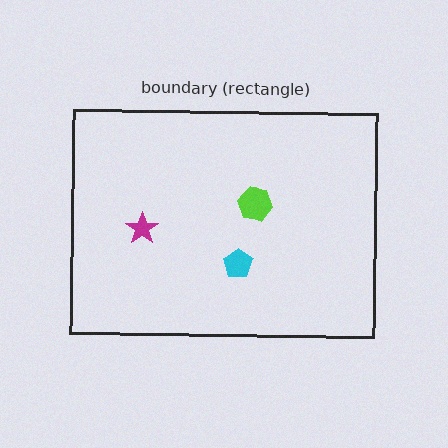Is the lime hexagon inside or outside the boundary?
Inside.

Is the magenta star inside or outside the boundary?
Inside.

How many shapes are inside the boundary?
3 inside, 0 outside.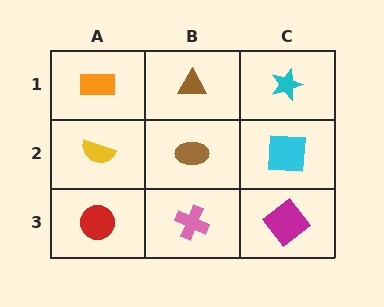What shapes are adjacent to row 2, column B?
A brown triangle (row 1, column B), a pink cross (row 3, column B), a yellow semicircle (row 2, column A), a cyan square (row 2, column C).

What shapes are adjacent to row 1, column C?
A cyan square (row 2, column C), a brown triangle (row 1, column B).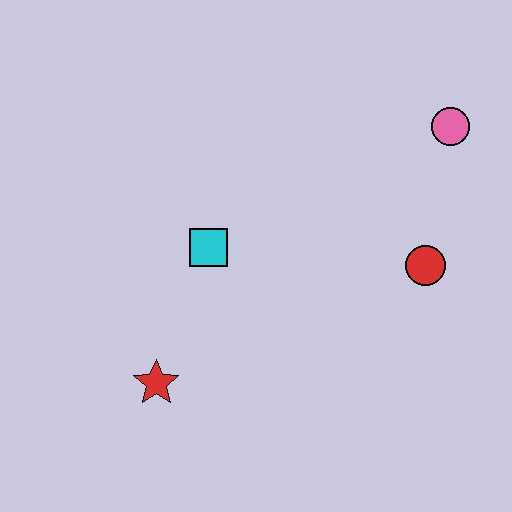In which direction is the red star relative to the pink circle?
The red star is to the left of the pink circle.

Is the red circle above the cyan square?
No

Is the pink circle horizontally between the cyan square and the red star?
No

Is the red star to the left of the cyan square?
Yes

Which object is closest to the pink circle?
The red circle is closest to the pink circle.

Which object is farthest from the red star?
The pink circle is farthest from the red star.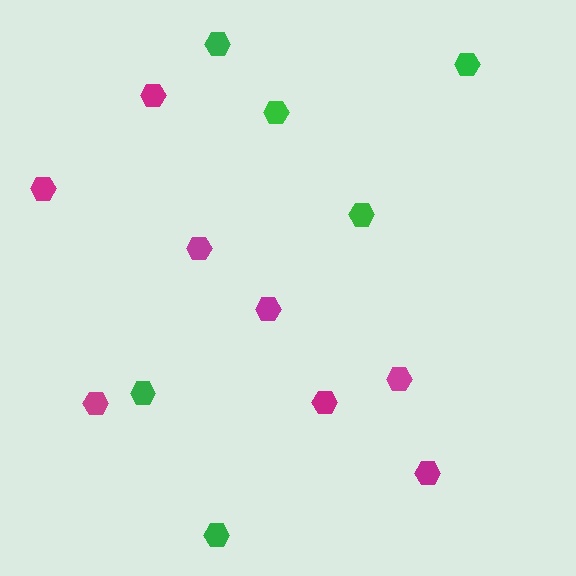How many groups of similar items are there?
There are 2 groups: one group of green hexagons (6) and one group of magenta hexagons (8).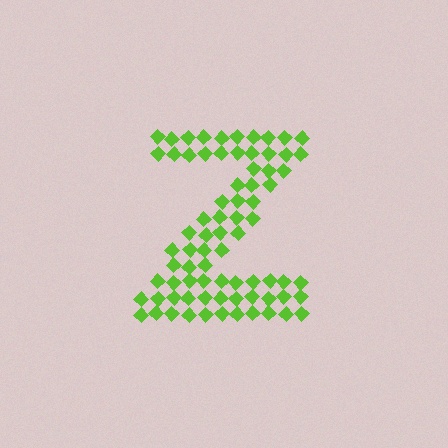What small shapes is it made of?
It is made of small diamonds.